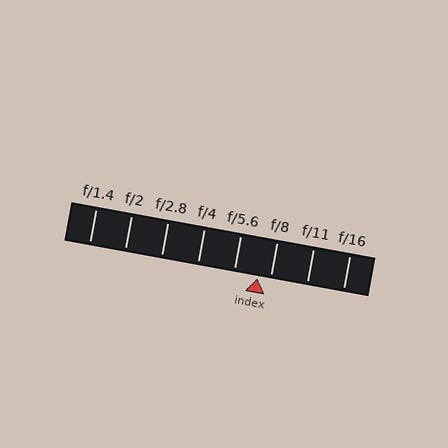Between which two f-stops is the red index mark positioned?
The index mark is between f/5.6 and f/8.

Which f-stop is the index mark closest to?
The index mark is closest to f/8.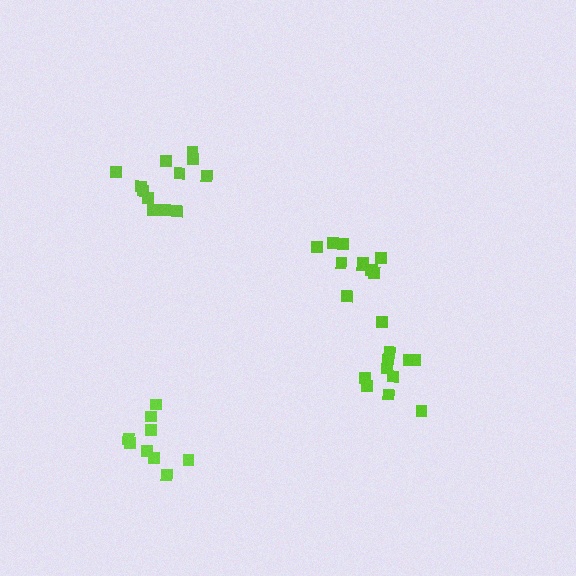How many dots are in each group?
Group 1: 10 dots, Group 2: 11 dots, Group 3: 12 dots, Group 4: 9 dots (42 total).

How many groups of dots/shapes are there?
There are 4 groups.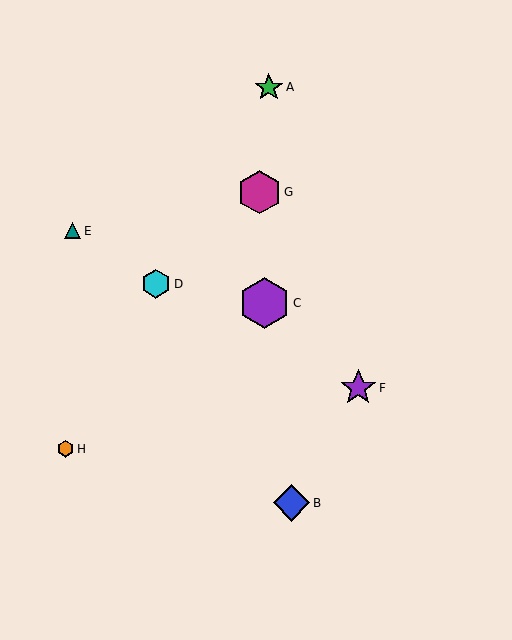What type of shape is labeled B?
Shape B is a blue diamond.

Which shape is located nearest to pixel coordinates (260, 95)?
The green star (labeled A) at (269, 87) is nearest to that location.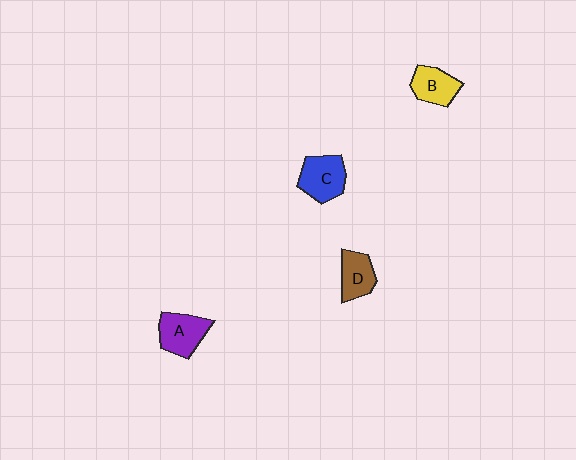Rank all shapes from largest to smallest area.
From largest to smallest: C (blue), A (purple), B (yellow), D (brown).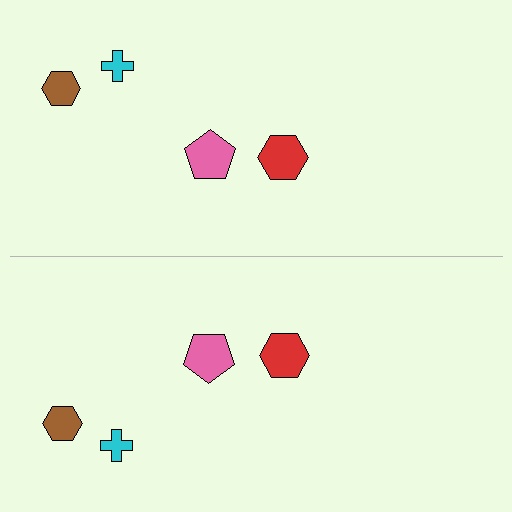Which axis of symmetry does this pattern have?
The pattern has a horizontal axis of symmetry running through the center of the image.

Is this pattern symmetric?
Yes, this pattern has bilateral (reflection) symmetry.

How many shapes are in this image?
There are 8 shapes in this image.